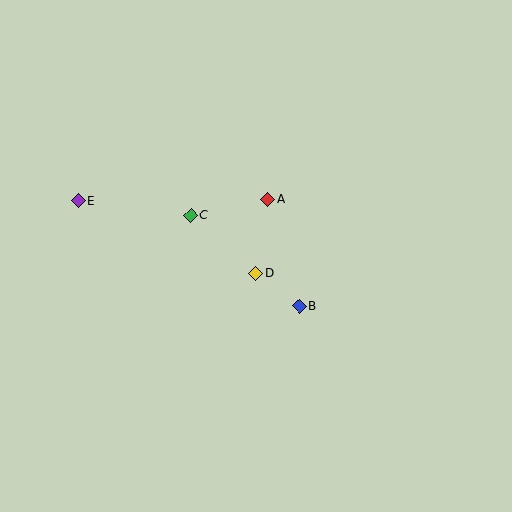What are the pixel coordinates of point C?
Point C is at (191, 216).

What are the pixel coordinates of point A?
Point A is at (267, 199).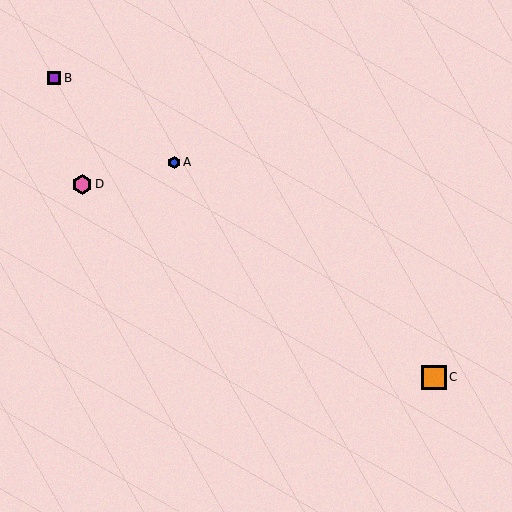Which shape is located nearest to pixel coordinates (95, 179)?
The pink hexagon (labeled D) at (82, 184) is nearest to that location.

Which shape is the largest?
The orange square (labeled C) is the largest.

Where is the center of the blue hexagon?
The center of the blue hexagon is at (174, 162).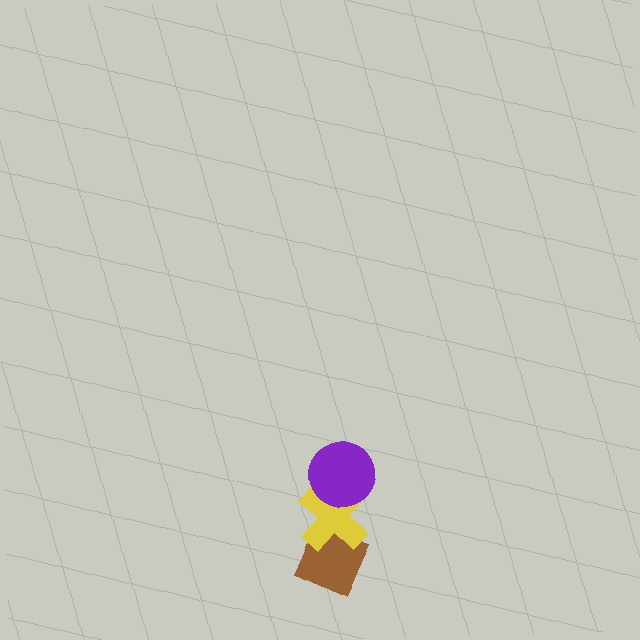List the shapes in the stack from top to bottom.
From top to bottom: the purple circle, the yellow cross, the brown diamond.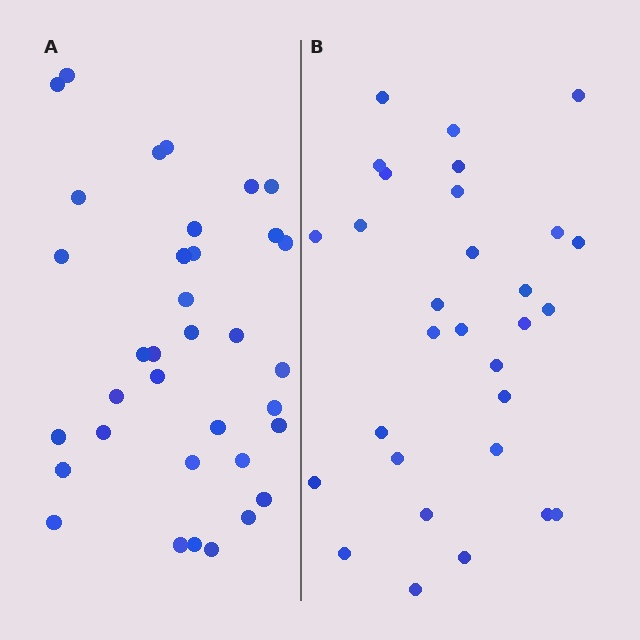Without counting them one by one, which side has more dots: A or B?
Region A (the left region) has more dots.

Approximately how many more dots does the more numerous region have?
Region A has about 5 more dots than region B.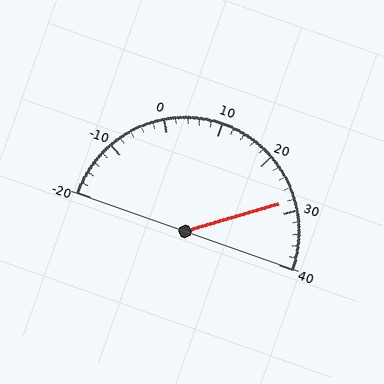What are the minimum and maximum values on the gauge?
The gauge ranges from -20 to 40.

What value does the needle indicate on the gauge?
The needle indicates approximately 28.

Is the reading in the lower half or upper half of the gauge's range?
The reading is in the upper half of the range (-20 to 40).